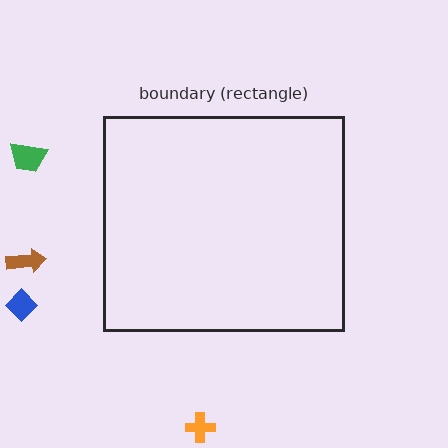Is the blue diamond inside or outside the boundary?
Outside.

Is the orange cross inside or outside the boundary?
Outside.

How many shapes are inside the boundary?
0 inside, 4 outside.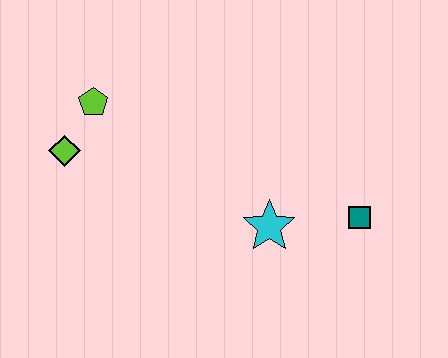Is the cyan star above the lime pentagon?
No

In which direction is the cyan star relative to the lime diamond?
The cyan star is to the right of the lime diamond.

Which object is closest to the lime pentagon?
The lime diamond is closest to the lime pentagon.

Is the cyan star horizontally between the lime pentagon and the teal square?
Yes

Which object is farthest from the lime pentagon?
The teal square is farthest from the lime pentagon.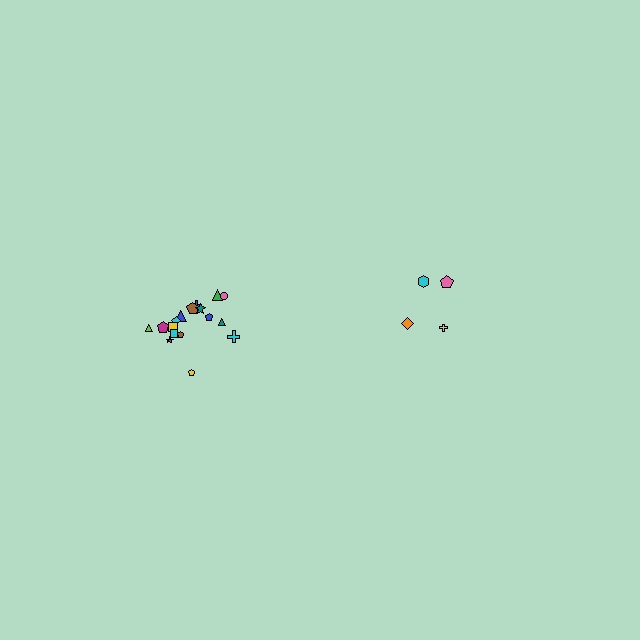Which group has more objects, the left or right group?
The left group.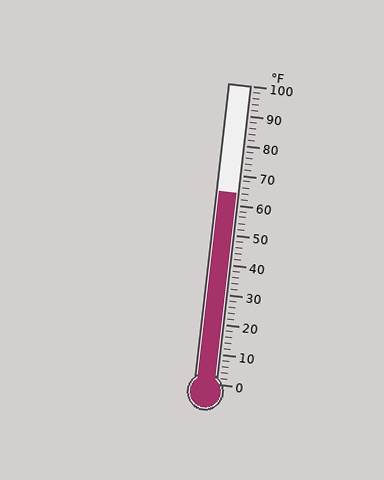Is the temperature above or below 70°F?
The temperature is below 70°F.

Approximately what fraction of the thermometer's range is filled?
The thermometer is filled to approximately 65% of its range.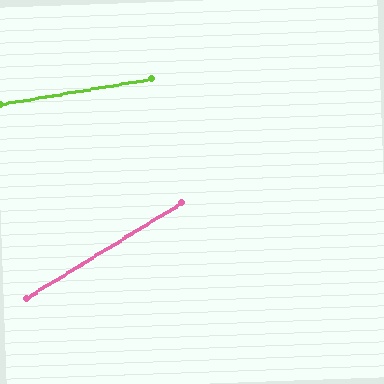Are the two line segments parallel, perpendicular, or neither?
Neither parallel nor perpendicular — they differ by about 22°.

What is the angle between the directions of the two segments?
Approximately 22 degrees.